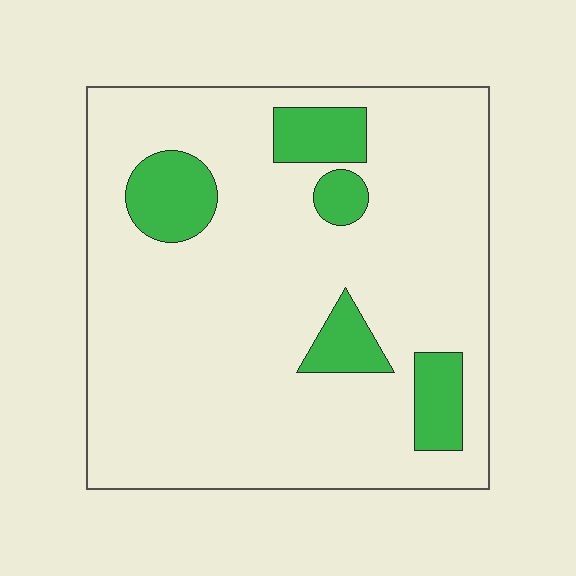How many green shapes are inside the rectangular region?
5.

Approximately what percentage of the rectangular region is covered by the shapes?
Approximately 15%.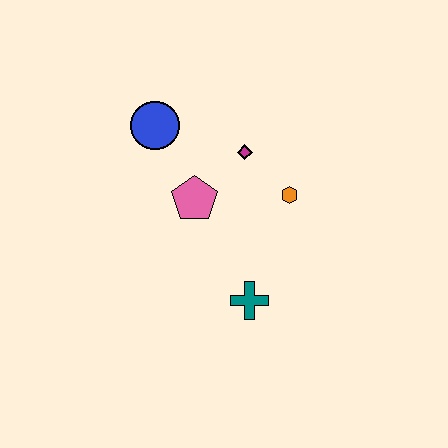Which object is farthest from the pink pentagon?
The teal cross is farthest from the pink pentagon.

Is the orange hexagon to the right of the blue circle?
Yes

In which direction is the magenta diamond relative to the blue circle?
The magenta diamond is to the right of the blue circle.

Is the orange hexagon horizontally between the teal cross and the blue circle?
No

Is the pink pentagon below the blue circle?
Yes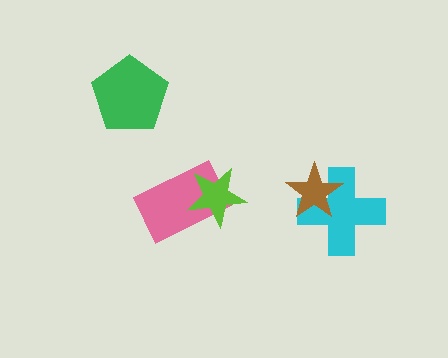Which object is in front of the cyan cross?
The brown star is in front of the cyan cross.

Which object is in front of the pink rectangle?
The lime star is in front of the pink rectangle.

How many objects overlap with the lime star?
1 object overlaps with the lime star.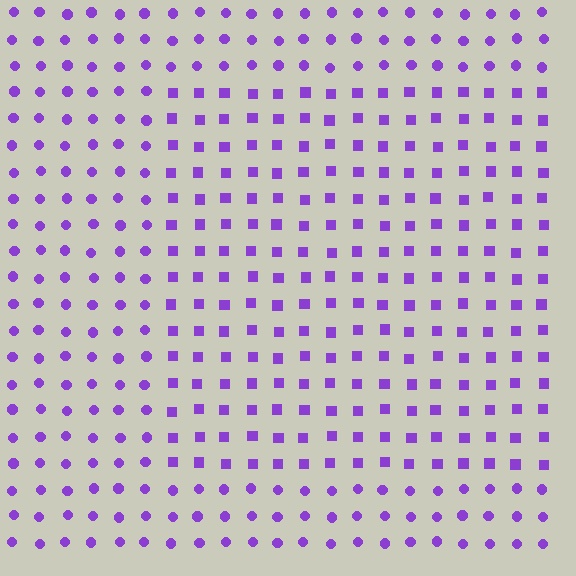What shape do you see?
I see a rectangle.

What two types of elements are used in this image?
The image uses squares inside the rectangle region and circles outside it.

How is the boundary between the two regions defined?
The boundary is defined by a change in element shape: squares inside vs. circles outside. All elements share the same color and spacing.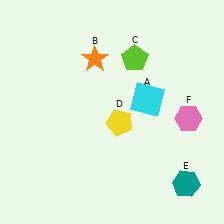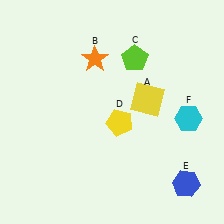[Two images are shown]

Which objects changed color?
A changed from cyan to yellow. E changed from teal to blue. F changed from pink to cyan.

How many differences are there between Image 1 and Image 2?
There are 3 differences between the two images.